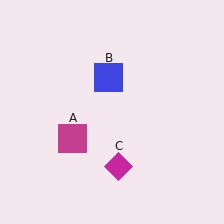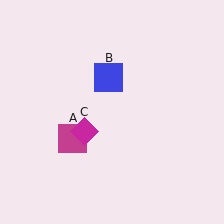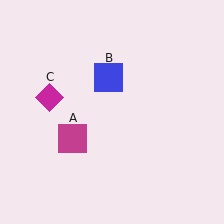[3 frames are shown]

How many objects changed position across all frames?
1 object changed position: magenta diamond (object C).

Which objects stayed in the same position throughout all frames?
Magenta square (object A) and blue square (object B) remained stationary.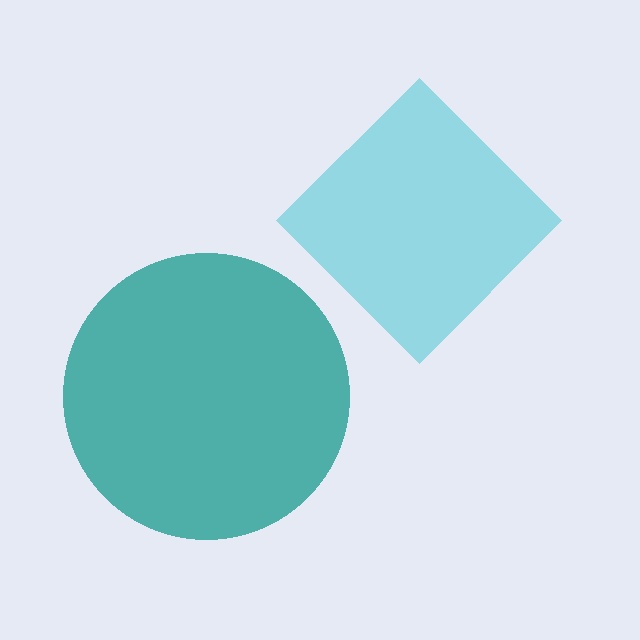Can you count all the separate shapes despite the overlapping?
Yes, there are 2 separate shapes.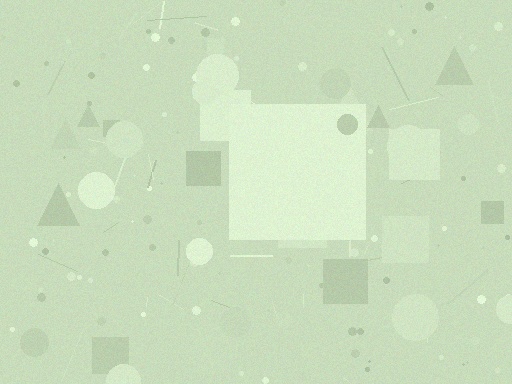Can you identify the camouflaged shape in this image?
The camouflaged shape is a square.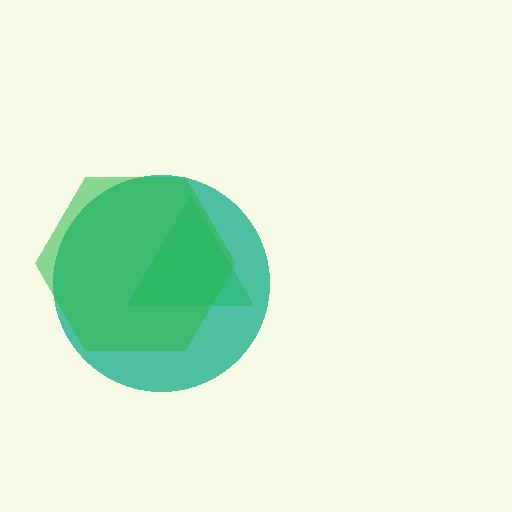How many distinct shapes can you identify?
There are 3 distinct shapes: a lime triangle, a teal circle, a green hexagon.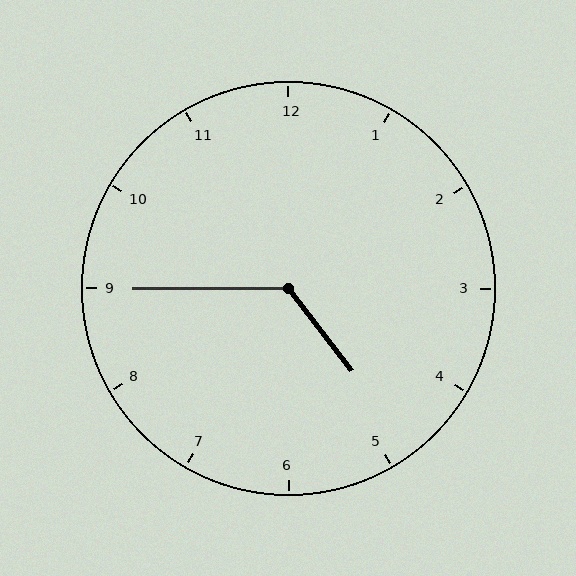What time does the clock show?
4:45.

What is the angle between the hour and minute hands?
Approximately 128 degrees.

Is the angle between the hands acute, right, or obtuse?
It is obtuse.